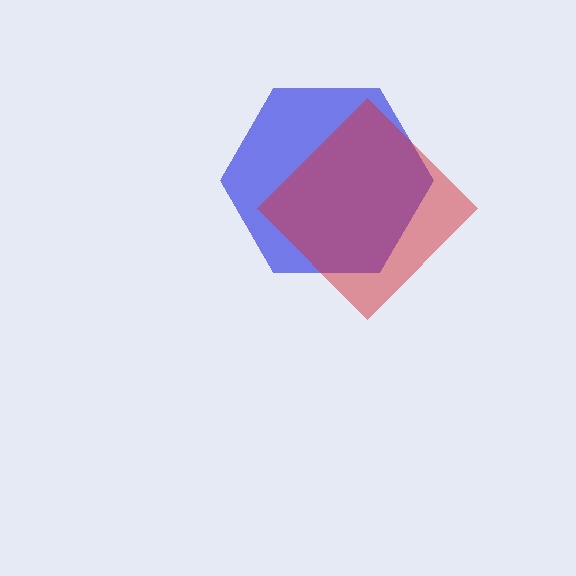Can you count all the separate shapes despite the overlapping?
Yes, there are 2 separate shapes.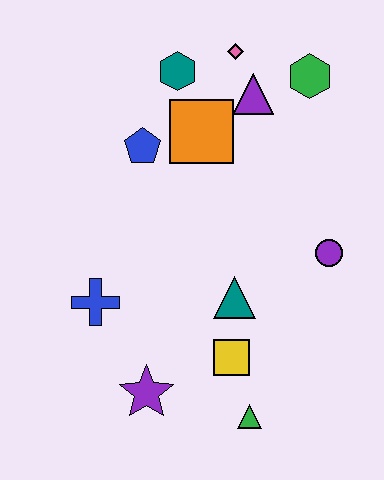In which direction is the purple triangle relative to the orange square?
The purple triangle is to the right of the orange square.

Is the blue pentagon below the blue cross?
No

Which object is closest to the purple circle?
The teal triangle is closest to the purple circle.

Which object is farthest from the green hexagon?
The purple star is farthest from the green hexagon.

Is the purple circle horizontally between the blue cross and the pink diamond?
No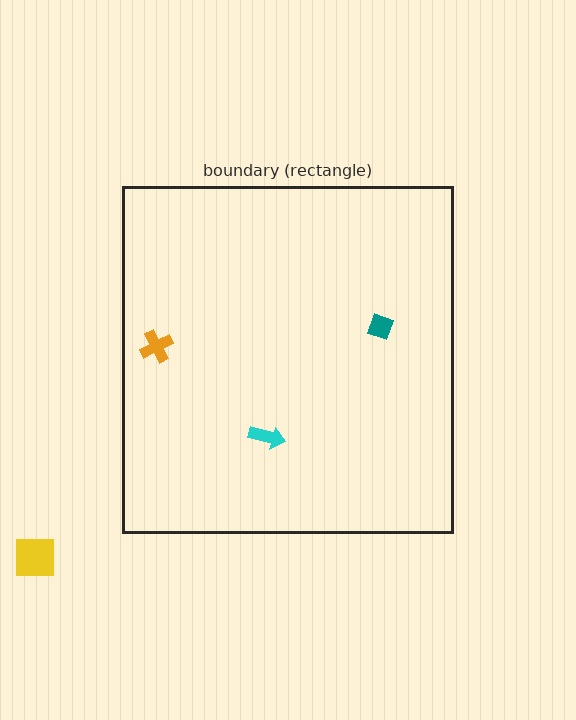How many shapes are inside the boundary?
3 inside, 1 outside.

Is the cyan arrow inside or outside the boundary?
Inside.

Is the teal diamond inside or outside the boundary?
Inside.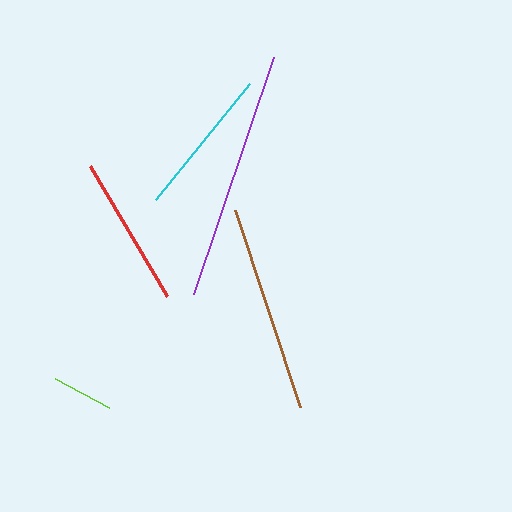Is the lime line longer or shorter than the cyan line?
The cyan line is longer than the lime line.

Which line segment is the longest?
The purple line is the longest at approximately 250 pixels.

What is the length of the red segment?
The red segment is approximately 151 pixels long.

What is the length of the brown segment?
The brown segment is approximately 208 pixels long.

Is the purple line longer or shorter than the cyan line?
The purple line is longer than the cyan line.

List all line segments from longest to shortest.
From longest to shortest: purple, brown, red, cyan, lime.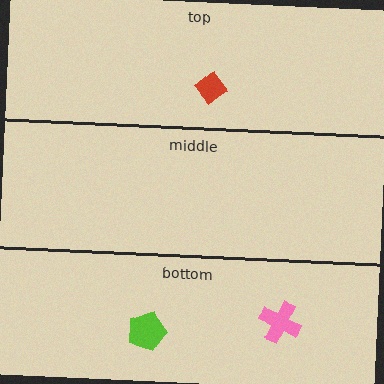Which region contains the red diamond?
The top region.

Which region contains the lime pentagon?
The bottom region.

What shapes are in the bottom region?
The pink cross, the lime pentagon.